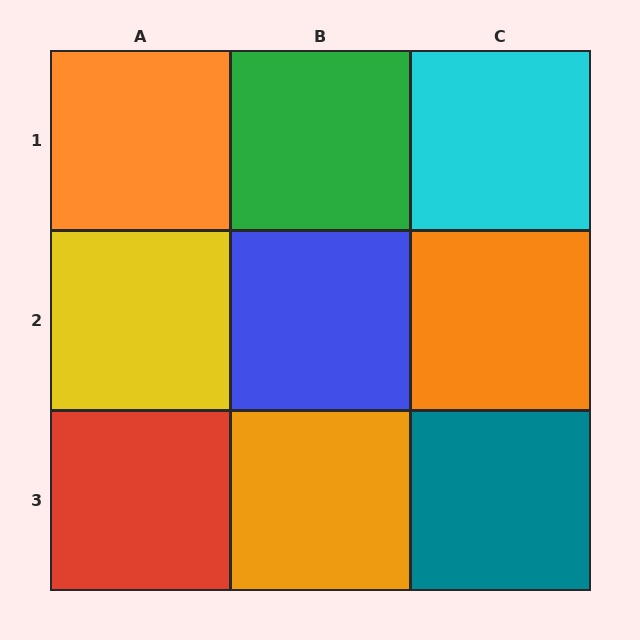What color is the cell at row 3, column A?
Red.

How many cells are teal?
1 cell is teal.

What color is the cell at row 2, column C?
Orange.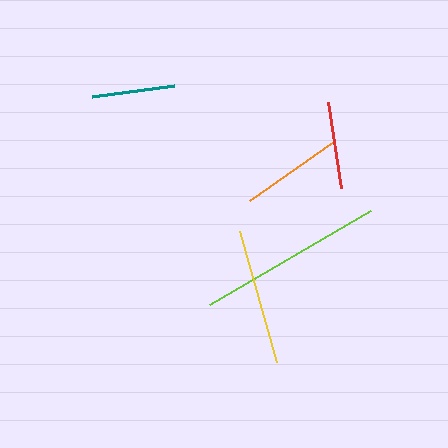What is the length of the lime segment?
The lime segment is approximately 187 pixels long.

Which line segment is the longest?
The lime line is the longest at approximately 187 pixels.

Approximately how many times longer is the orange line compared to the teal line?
The orange line is approximately 1.2 times the length of the teal line.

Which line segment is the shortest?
The teal line is the shortest at approximately 83 pixels.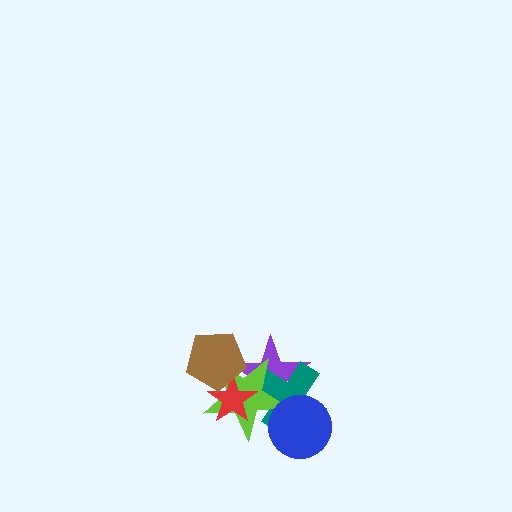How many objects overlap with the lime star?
5 objects overlap with the lime star.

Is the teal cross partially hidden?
Yes, it is partially covered by another shape.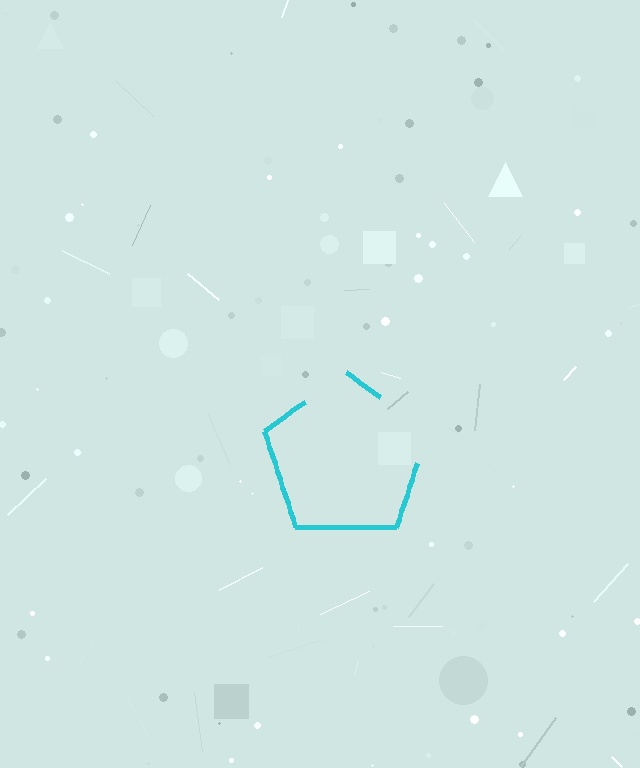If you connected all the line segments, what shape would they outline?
They would outline a pentagon.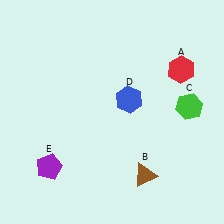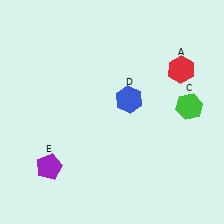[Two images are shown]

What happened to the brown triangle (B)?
The brown triangle (B) was removed in Image 2. It was in the bottom-right area of Image 1.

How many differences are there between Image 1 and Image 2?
There is 1 difference between the two images.